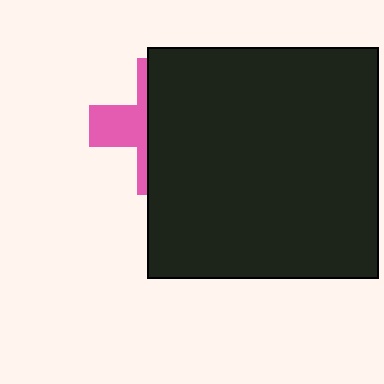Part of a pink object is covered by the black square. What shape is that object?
It is a cross.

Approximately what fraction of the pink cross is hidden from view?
Roughly 64% of the pink cross is hidden behind the black square.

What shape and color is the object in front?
The object in front is a black square.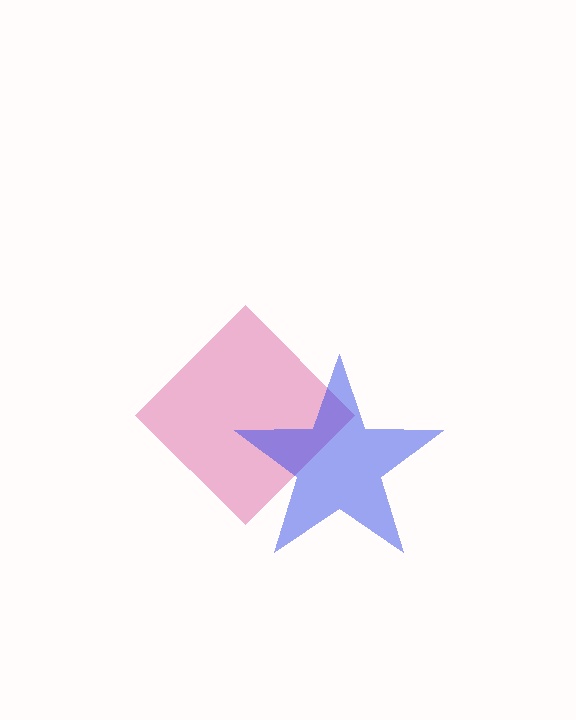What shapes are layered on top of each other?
The layered shapes are: a pink diamond, a blue star.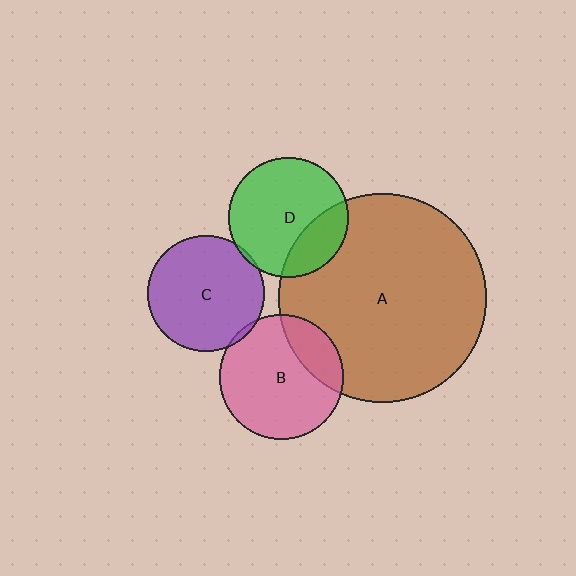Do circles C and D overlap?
Yes.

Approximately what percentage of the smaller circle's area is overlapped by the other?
Approximately 5%.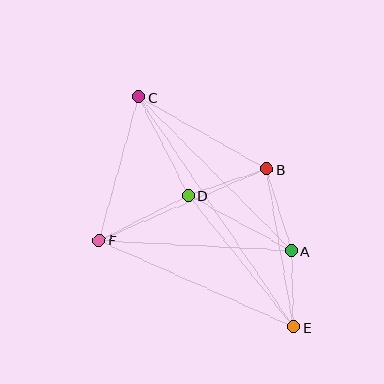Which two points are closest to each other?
Points A and E are closest to each other.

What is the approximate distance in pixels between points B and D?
The distance between B and D is approximately 83 pixels.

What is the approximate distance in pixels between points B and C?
The distance between B and C is approximately 147 pixels.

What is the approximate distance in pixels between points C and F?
The distance between C and F is approximately 149 pixels.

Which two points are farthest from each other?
Points C and E are farthest from each other.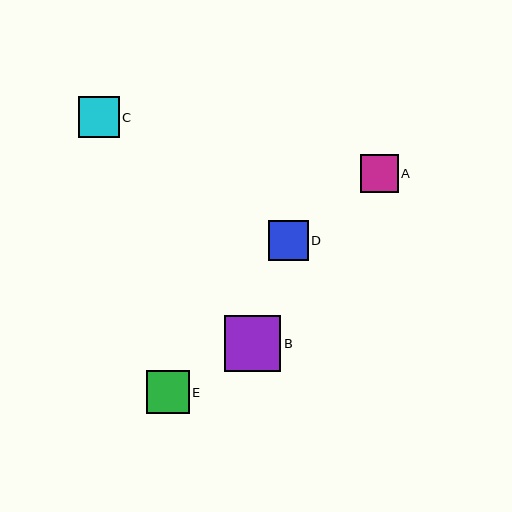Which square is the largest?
Square B is the largest with a size of approximately 56 pixels.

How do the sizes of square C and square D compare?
Square C and square D are approximately the same size.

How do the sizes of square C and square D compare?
Square C and square D are approximately the same size.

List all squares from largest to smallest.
From largest to smallest: B, E, C, D, A.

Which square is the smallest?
Square A is the smallest with a size of approximately 38 pixels.